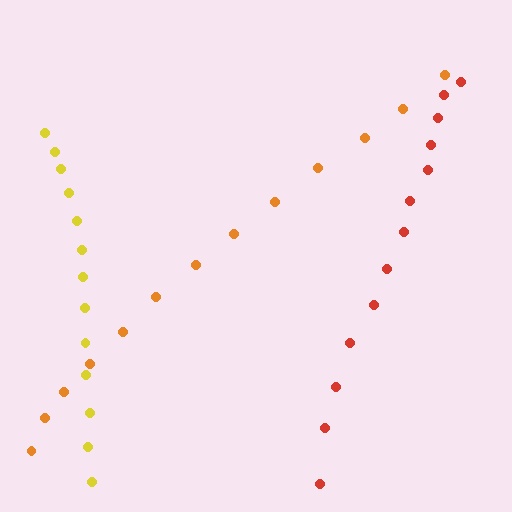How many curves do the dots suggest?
There are 3 distinct paths.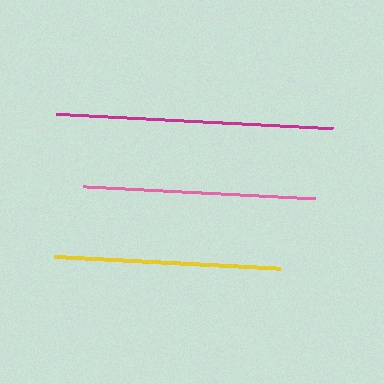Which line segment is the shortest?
The yellow line is the shortest at approximately 227 pixels.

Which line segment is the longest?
The magenta line is the longest at approximately 277 pixels.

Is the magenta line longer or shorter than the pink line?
The magenta line is longer than the pink line.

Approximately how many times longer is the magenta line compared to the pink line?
The magenta line is approximately 1.2 times the length of the pink line.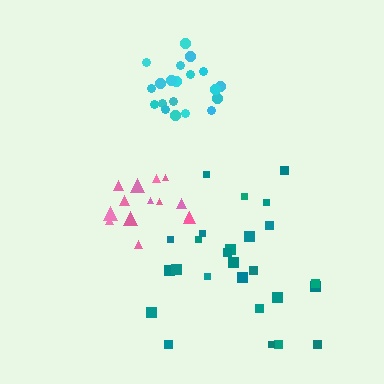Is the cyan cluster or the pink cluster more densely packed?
Pink.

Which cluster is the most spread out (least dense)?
Teal.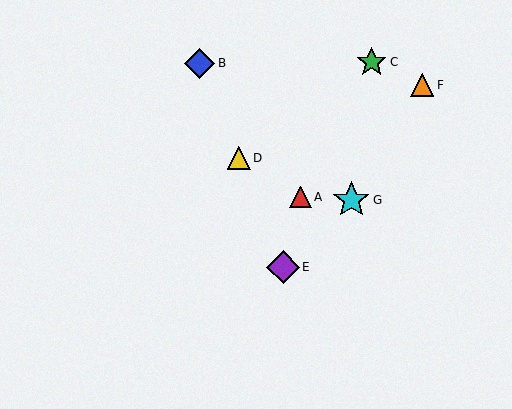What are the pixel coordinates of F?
Object F is at (422, 85).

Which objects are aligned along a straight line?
Objects B, D, E are aligned along a straight line.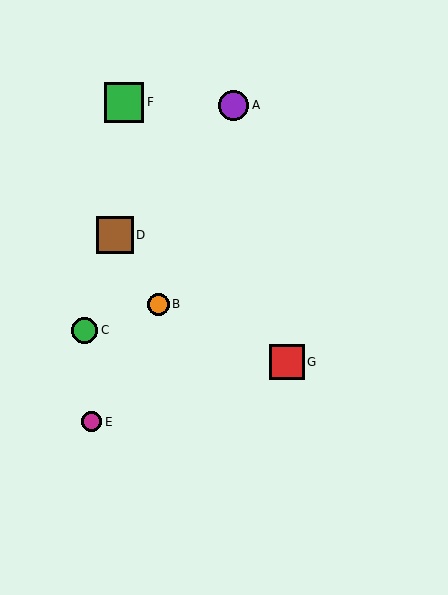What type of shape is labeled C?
Shape C is a green circle.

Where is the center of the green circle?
The center of the green circle is at (85, 330).